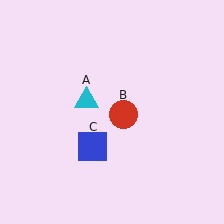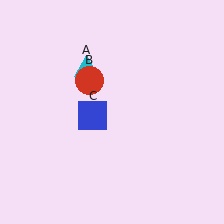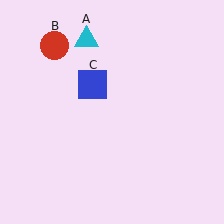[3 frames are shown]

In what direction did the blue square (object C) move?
The blue square (object C) moved up.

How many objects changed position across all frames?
3 objects changed position: cyan triangle (object A), red circle (object B), blue square (object C).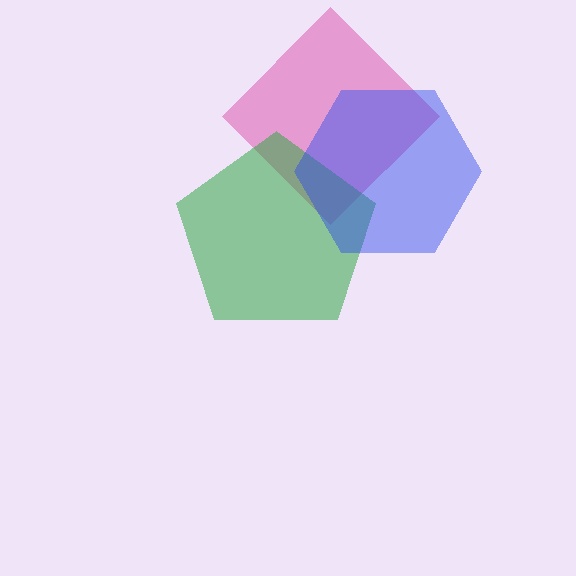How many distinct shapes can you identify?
There are 3 distinct shapes: a pink diamond, a green pentagon, a blue hexagon.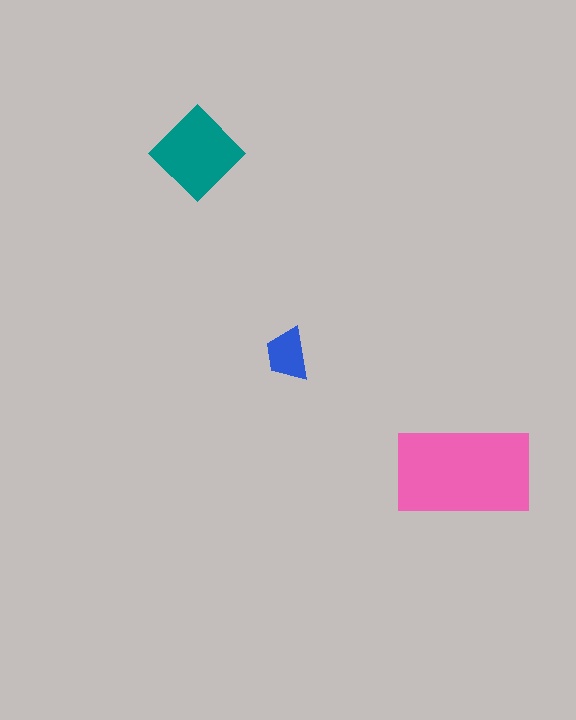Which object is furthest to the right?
The pink rectangle is rightmost.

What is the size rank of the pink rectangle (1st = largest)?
1st.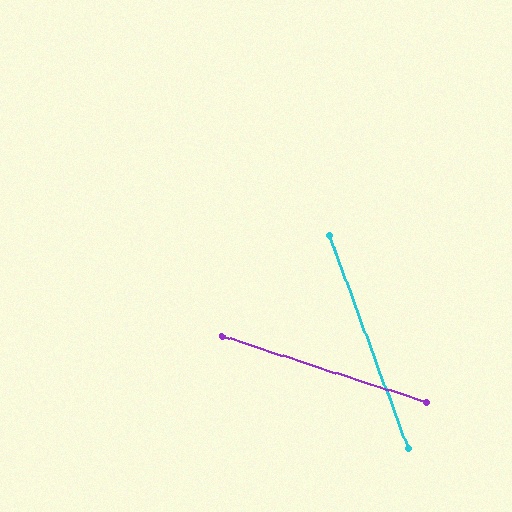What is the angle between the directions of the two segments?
Approximately 52 degrees.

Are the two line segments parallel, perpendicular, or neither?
Neither parallel nor perpendicular — they differ by about 52°.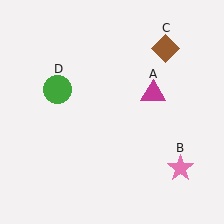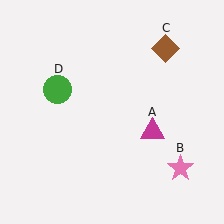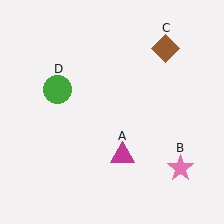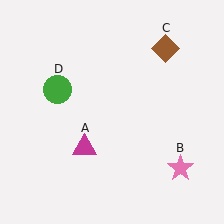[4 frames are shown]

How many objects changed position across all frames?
1 object changed position: magenta triangle (object A).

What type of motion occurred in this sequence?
The magenta triangle (object A) rotated clockwise around the center of the scene.